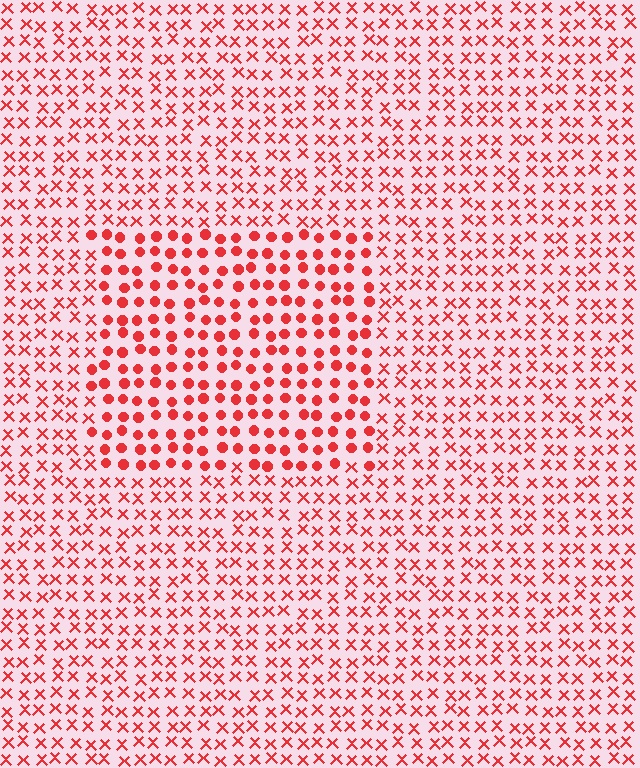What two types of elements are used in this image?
The image uses circles inside the rectangle region and X marks outside it.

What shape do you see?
I see a rectangle.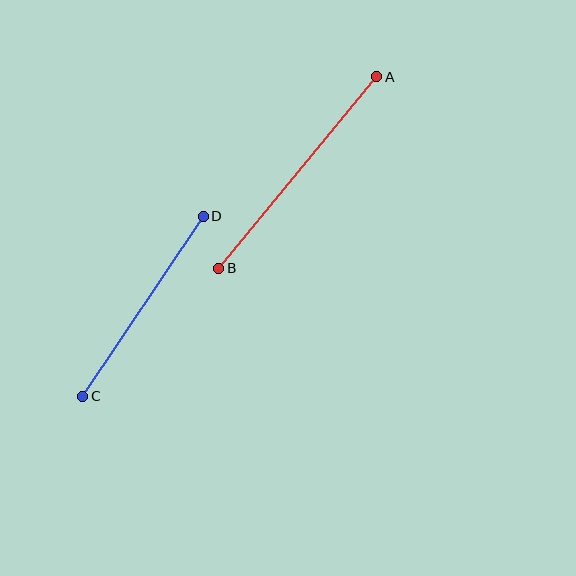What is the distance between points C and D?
The distance is approximately 217 pixels.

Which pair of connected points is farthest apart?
Points A and B are farthest apart.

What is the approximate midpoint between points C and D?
The midpoint is at approximately (143, 306) pixels.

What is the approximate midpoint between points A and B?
The midpoint is at approximately (298, 172) pixels.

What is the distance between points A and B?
The distance is approximately 248 pixels.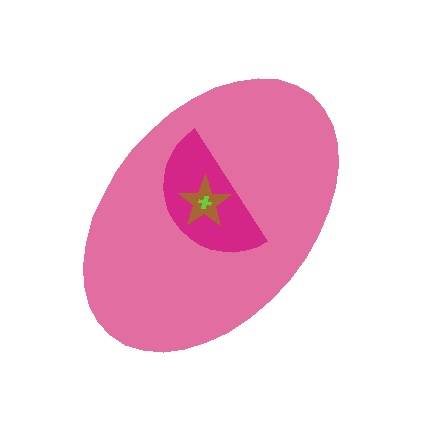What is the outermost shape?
The pink ellipse.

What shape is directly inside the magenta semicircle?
The brown star.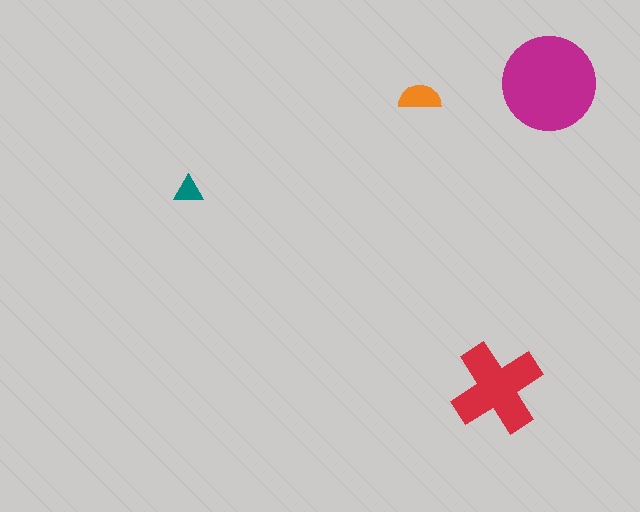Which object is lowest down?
The red cross is bottommost.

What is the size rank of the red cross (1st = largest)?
2nd.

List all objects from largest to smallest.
The magenta circle, the red cross, the orange semicircle, the teal triangle.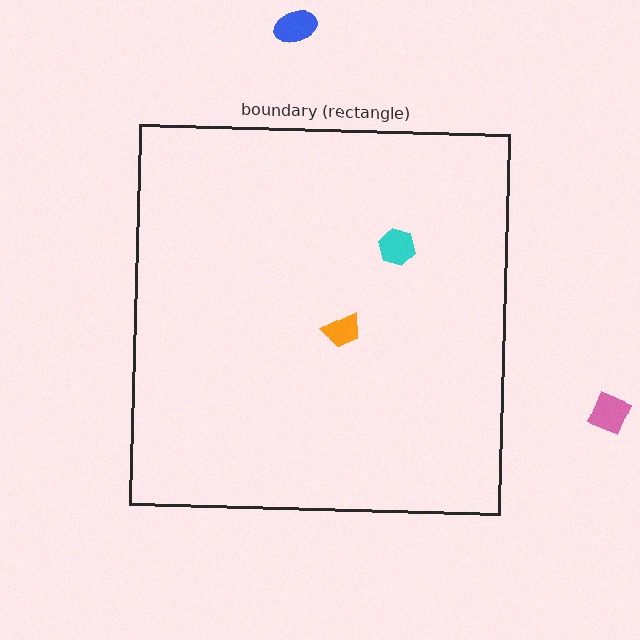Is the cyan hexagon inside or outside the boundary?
Inside.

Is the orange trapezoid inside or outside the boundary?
Inside.